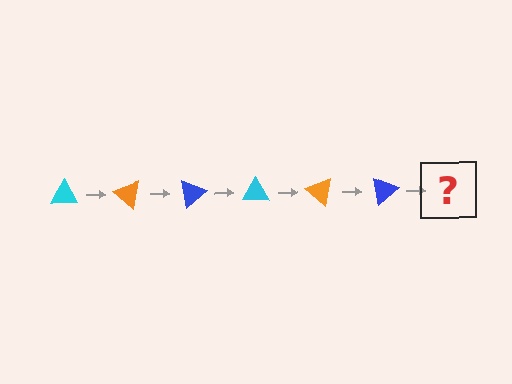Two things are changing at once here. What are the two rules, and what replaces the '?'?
The two rules are that it rotates 40 degrees each step and the color cycles through cyan, orange, and blue. The '?' should be a cyan triangle, rotated 240 degrees from the start.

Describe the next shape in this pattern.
It should be a cyan triangle, rotated 240 degrees from the start.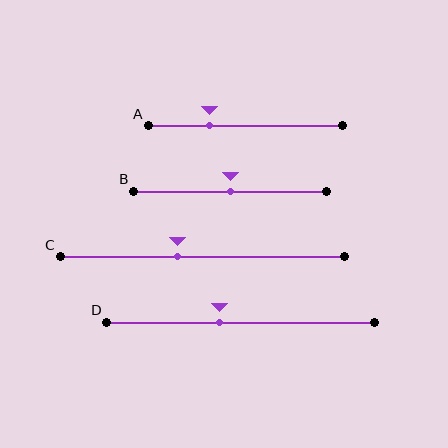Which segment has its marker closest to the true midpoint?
Segment B has its marker closest to the true midpoint.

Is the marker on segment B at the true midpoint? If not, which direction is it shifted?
Yes, the marker on segment B is at the true midpoint.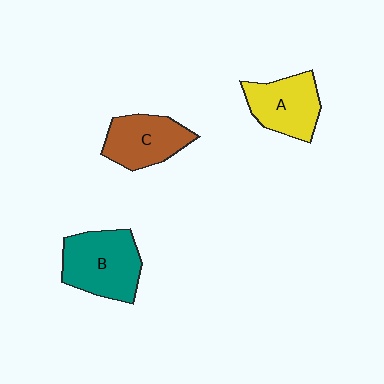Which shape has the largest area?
Shape B (teal).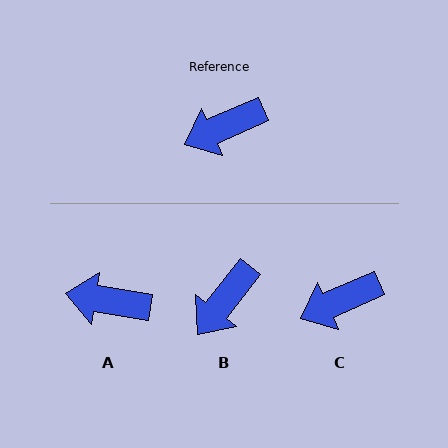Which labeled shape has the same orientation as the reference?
C.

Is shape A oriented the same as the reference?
No, it is off by about 33 degrees.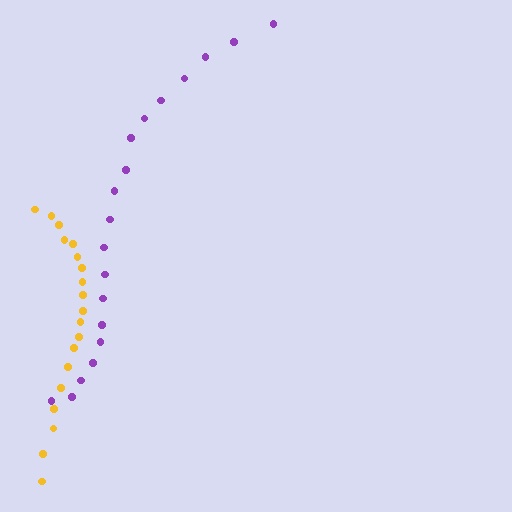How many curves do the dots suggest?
There are 2 distinct paths.